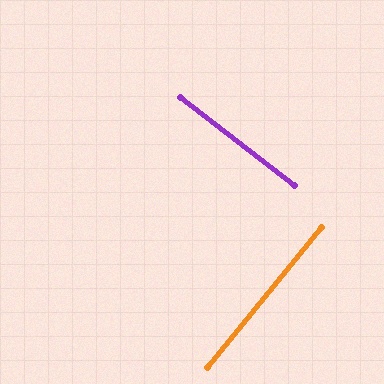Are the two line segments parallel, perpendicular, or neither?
Perpendicular — they meet at approximately 88°.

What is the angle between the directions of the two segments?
Approximately 88 degrees.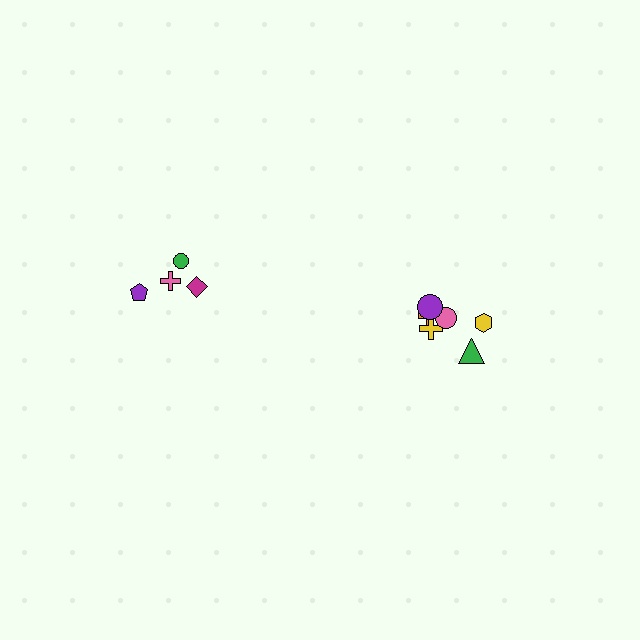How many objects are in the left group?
There are 4 objects.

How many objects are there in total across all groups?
There are 10 objects.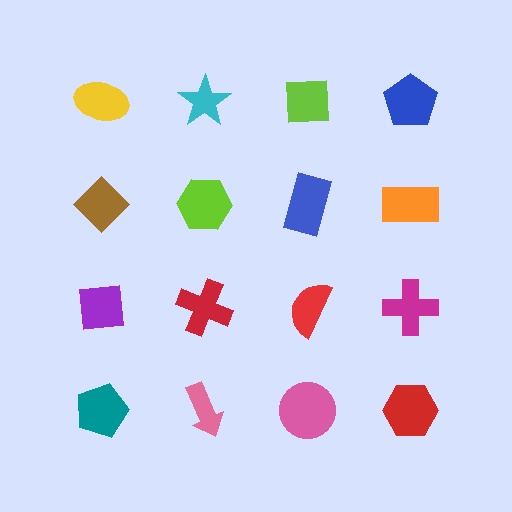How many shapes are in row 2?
4 shapes.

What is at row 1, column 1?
A yellow ellipse.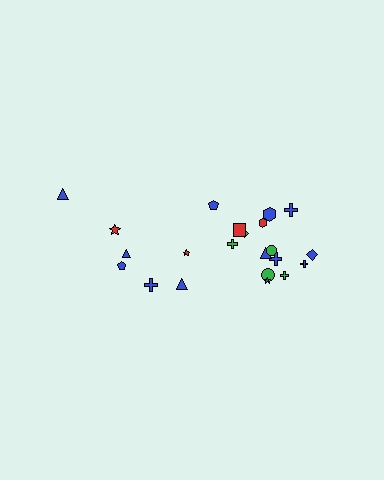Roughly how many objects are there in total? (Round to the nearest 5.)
Roughly 25 objects in total.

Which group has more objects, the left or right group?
The right group.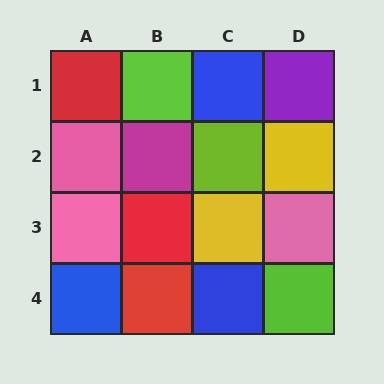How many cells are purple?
1 cell is purple.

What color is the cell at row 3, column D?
Pink.